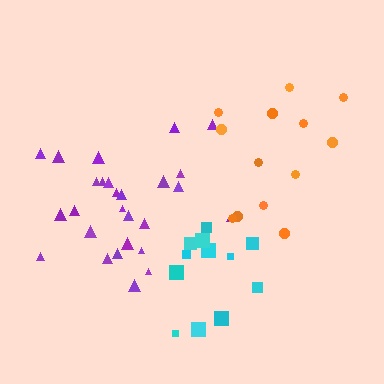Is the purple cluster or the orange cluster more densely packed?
Purple.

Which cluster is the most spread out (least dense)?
Orange.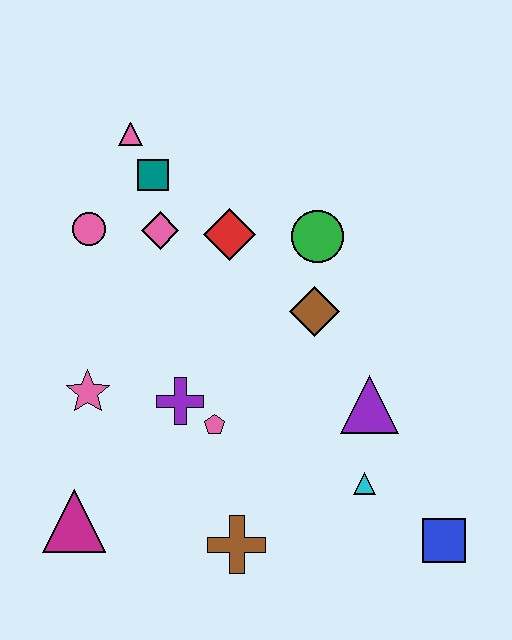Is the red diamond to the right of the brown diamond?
No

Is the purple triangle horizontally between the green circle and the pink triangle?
No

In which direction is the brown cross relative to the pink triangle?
The brown cross is below the pink triangle.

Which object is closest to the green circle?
The brown diamond is closest to the green circle.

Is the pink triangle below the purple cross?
No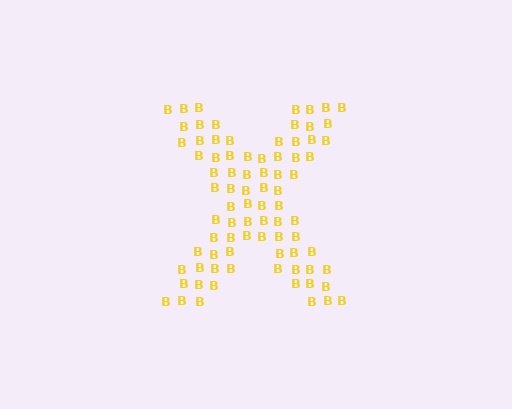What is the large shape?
The large shape is the letter X.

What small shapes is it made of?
It is made of small letter B's.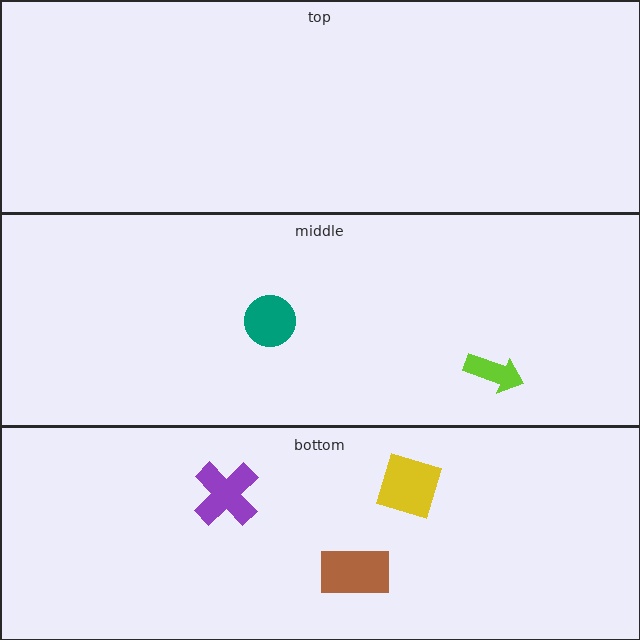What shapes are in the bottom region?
The brown rectangle, the purple cross, the yellow diamond.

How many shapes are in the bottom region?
3.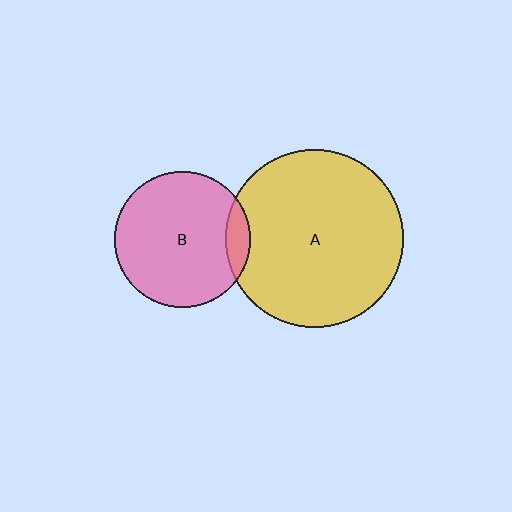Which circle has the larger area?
Circle A (yellow).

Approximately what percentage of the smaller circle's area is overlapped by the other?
Approximately 10%.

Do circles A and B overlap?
Yes.